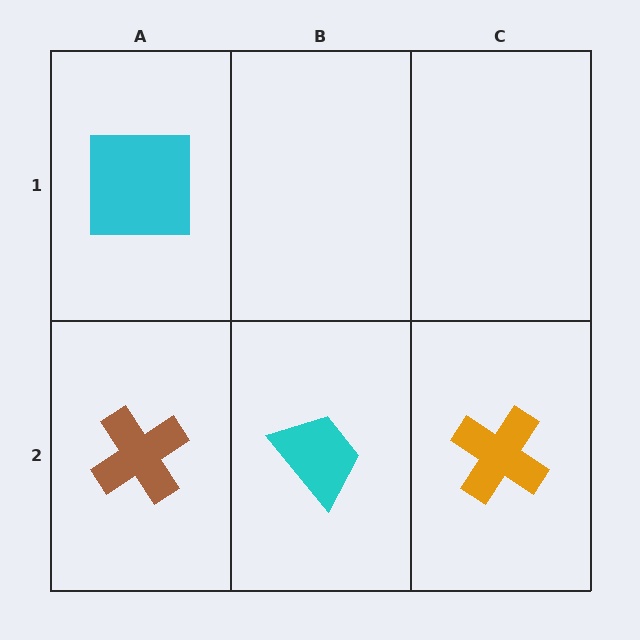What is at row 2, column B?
A cyan trapezoid.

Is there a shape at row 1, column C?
No, that cell is empty.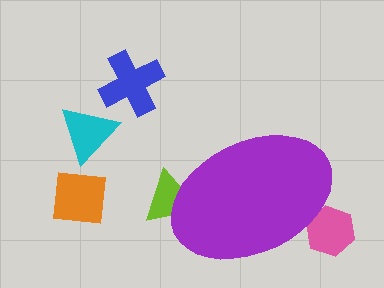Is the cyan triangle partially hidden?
No, the cyan triangle is fully visible.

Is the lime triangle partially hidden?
Yes, the lime triangle is partially hidden behind the purple ellipse.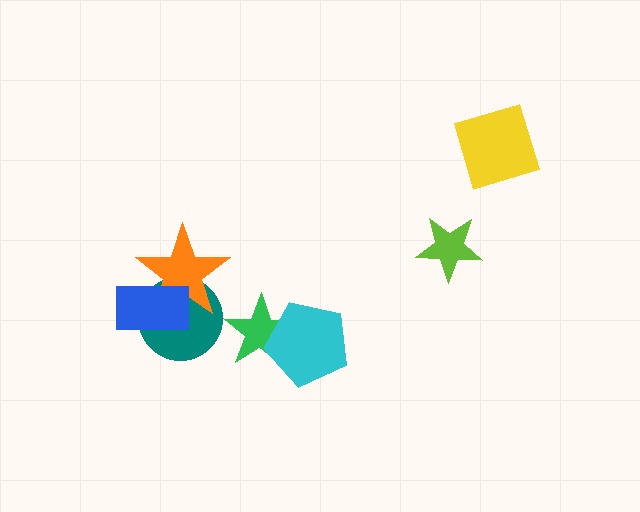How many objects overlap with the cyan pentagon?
1 object overlaps with the cyan pentagon.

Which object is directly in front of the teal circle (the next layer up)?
The orange star is directly in front of the teal circle.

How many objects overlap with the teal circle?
2 objects overlap with the teal circle.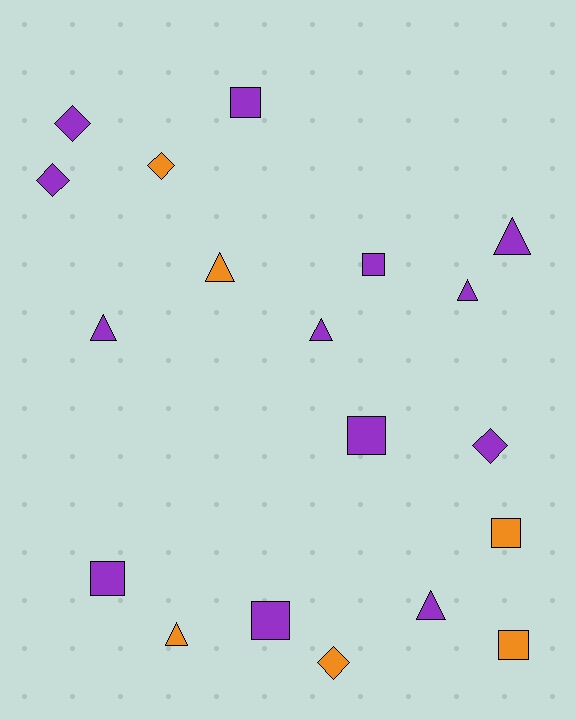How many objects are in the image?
There are 19 objects.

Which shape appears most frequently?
Triangle, with 7 objects.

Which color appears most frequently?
Purple, with 13 objects.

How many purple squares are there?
There are 5 purple squares.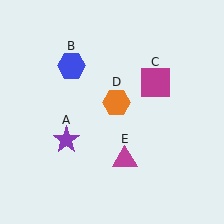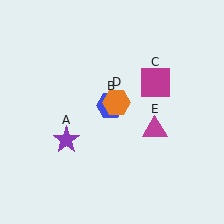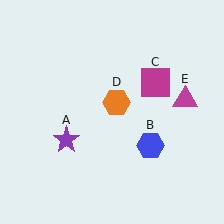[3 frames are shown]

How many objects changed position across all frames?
2 objects changed position: blue hexagon (object B), magenta triangle (object E).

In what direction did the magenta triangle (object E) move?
The magenta triangle (object E) moved up and to the right.